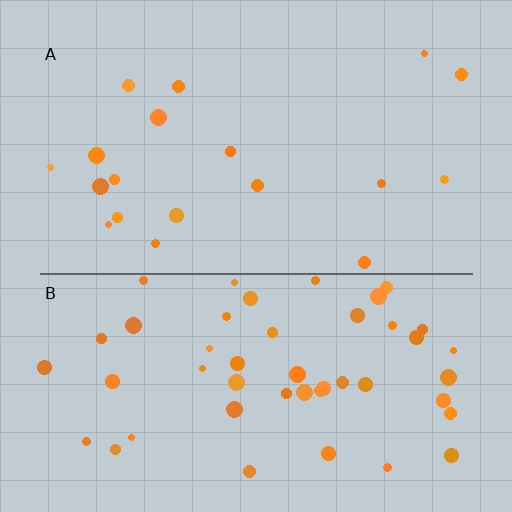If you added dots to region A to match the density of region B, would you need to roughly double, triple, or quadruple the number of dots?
Approximately triple.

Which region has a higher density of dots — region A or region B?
B (the bottom).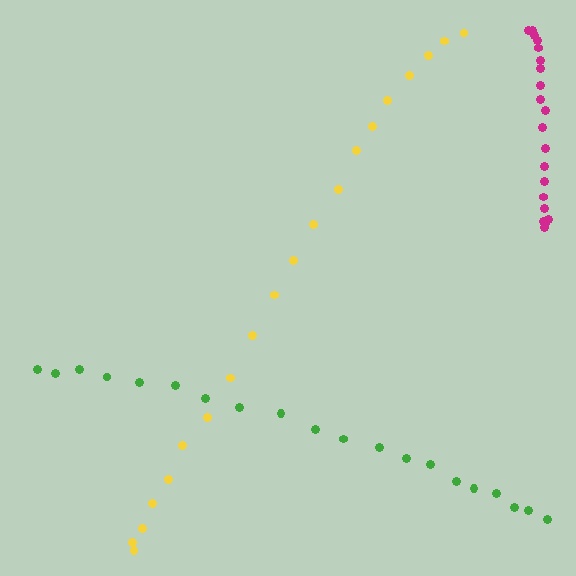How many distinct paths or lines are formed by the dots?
There are 3 distinct paths.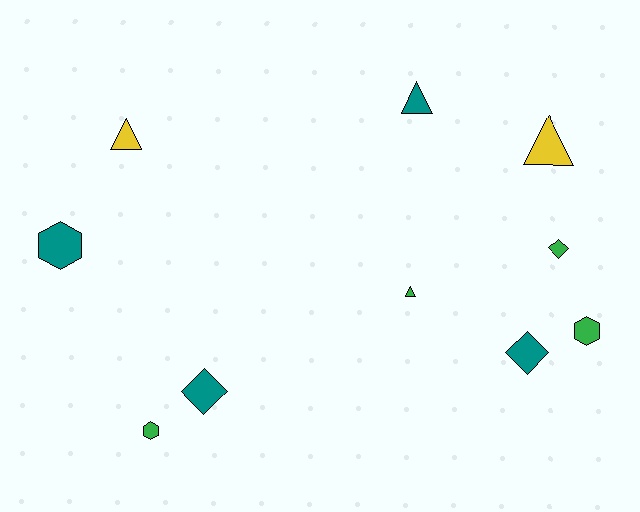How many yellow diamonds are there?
There are no yellow diamonds.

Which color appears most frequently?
Teal, with 4 objects.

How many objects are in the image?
There are 10 objects.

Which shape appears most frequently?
Triangle, with 4 objects.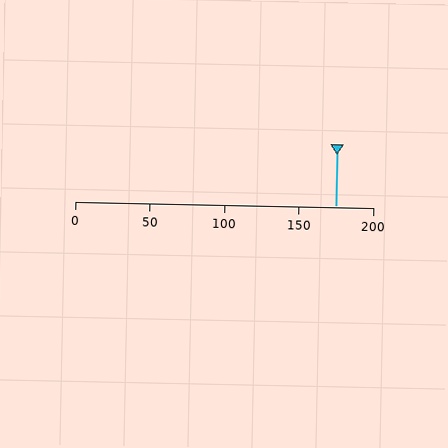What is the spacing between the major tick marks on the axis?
The major ticks are spaced 50 apart.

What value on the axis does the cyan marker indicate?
The marker indicates approximately 175.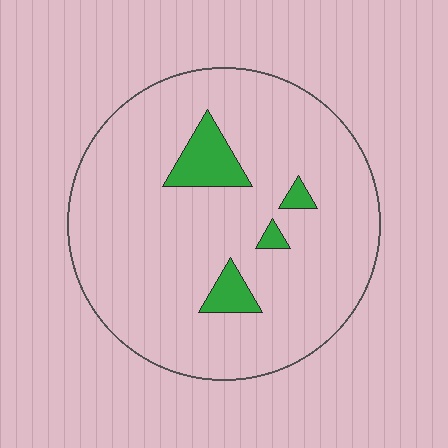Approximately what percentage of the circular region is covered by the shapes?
Approximately 10%.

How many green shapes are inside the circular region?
4.